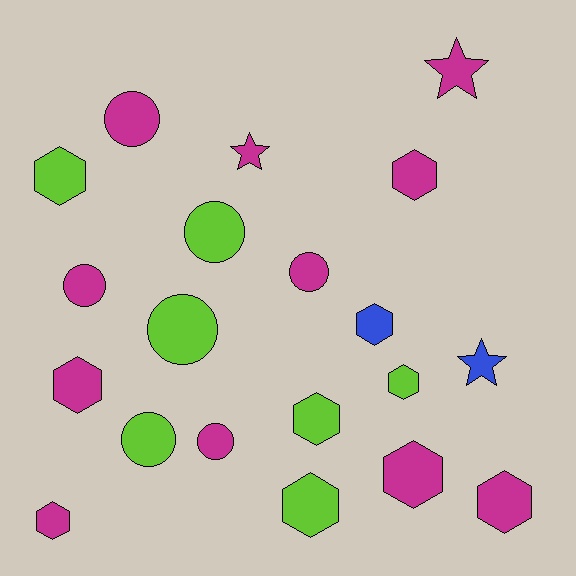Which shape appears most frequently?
Hexagon, with 10 objects.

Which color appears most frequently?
Magenta, with 11 objects.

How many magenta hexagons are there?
There are 5 magenta hexagons.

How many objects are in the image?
There are 20 objects.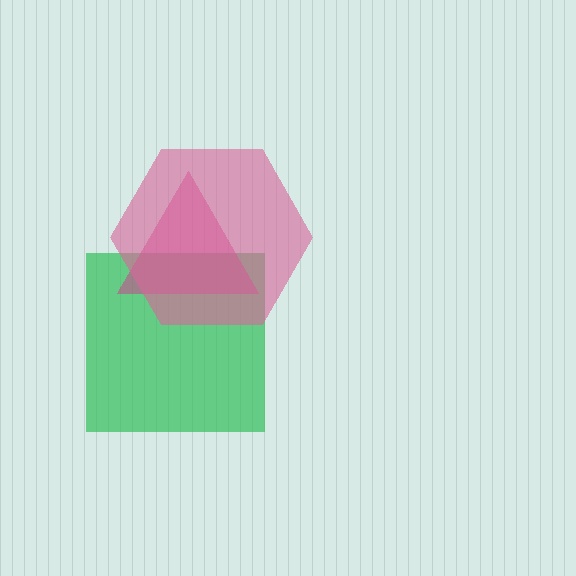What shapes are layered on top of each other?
The layered shapes are: a green square, a magenta triangle, a pink hexagon.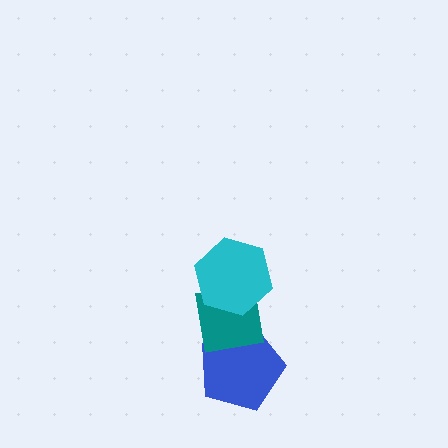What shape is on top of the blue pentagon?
The teal square is on top of the blue pentagon.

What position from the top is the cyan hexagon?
The cyan hexagon is 1st from the top.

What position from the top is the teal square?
The teal square is 2nd from the top.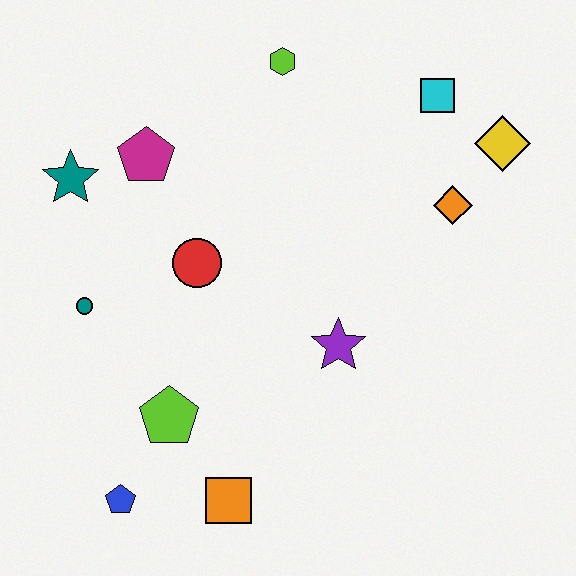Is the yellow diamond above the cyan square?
No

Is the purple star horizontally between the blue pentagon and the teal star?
No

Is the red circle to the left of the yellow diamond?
Yes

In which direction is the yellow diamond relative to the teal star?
The yellow diamond is to the right of the teal star.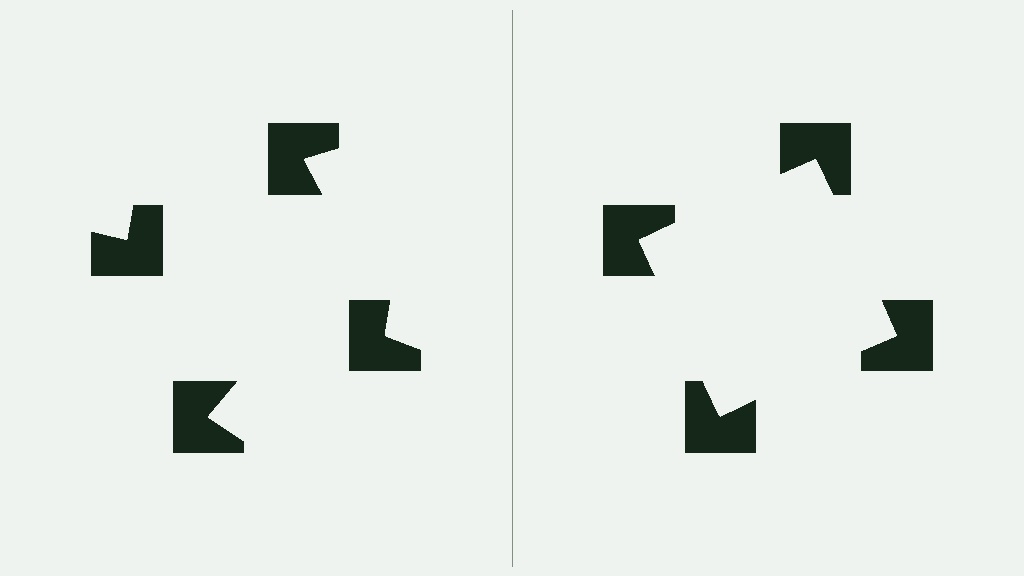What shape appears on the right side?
An illusory square.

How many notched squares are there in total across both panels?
8 — 4 on each side.